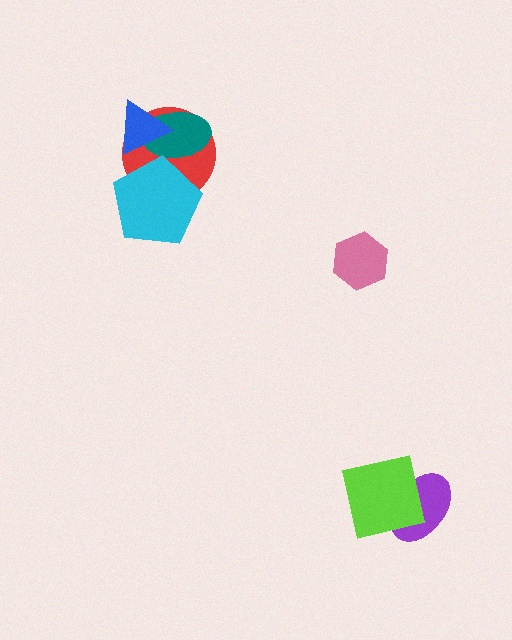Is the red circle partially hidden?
Yes, it is partially covered by another shape.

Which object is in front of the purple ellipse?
The lime square is in front of the purple ellipse.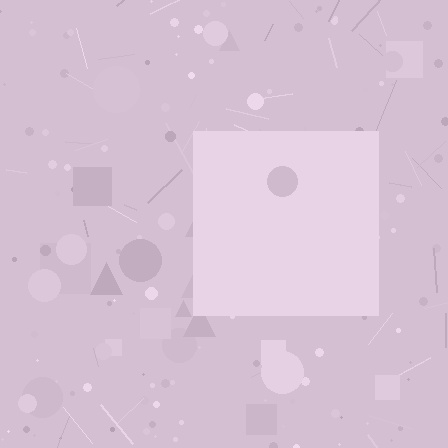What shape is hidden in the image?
A square is hidden in the image.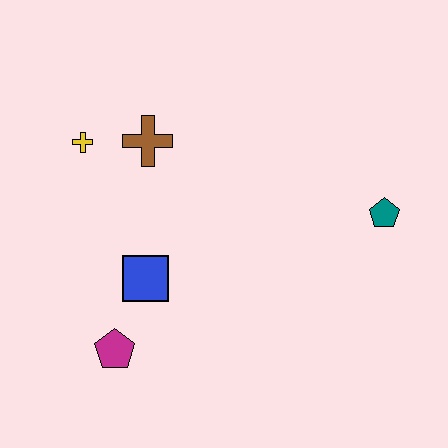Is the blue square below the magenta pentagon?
No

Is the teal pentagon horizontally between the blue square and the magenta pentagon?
No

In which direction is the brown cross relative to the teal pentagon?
The brown cross is to the left of the teal pentagon.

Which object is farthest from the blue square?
The teal pentagon is farthest from the blue square.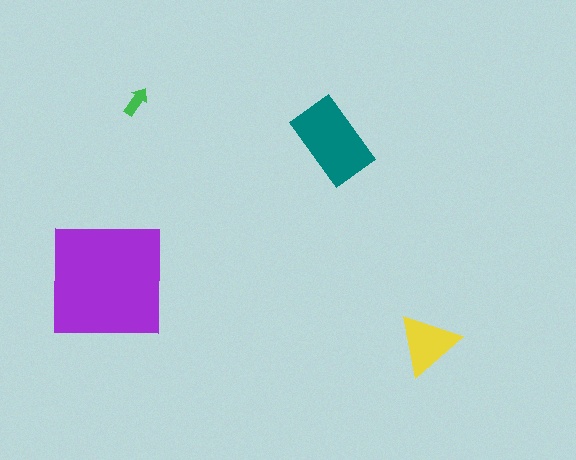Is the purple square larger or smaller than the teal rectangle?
Larger.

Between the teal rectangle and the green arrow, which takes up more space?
The teal rectangle.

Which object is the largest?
The purple square.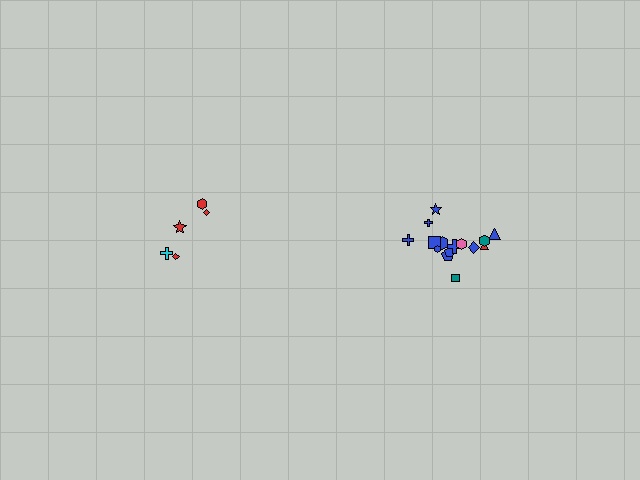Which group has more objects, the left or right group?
The right group.